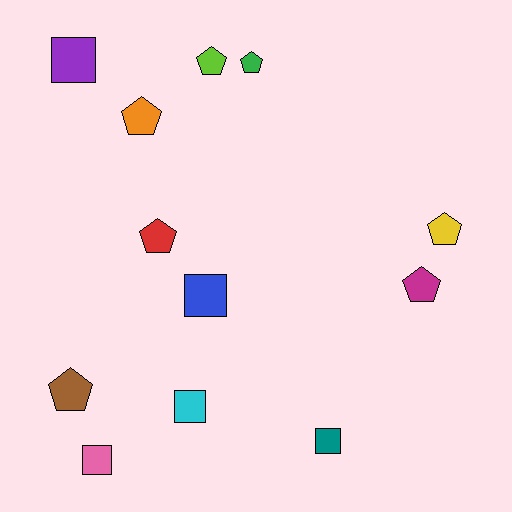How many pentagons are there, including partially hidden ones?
There are 7 pentagons.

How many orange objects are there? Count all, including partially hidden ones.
There is 1 orange object.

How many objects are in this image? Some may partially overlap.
There are 12 objects.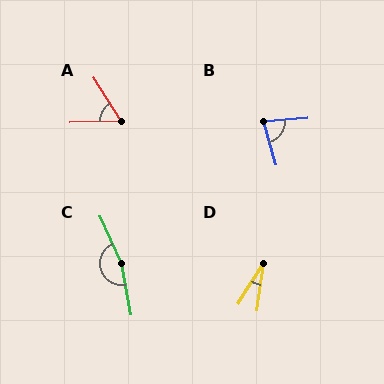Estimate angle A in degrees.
Approximately 60 degrees.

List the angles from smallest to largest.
D (24°), A (60°), B (79°), C (166°).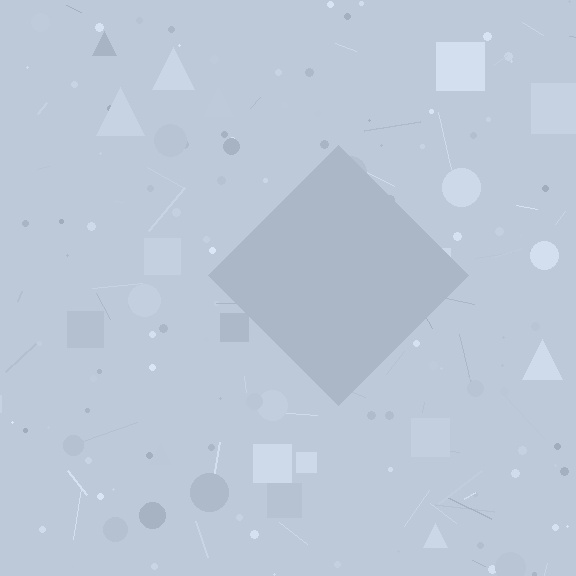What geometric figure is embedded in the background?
A diamond is embedded in the background.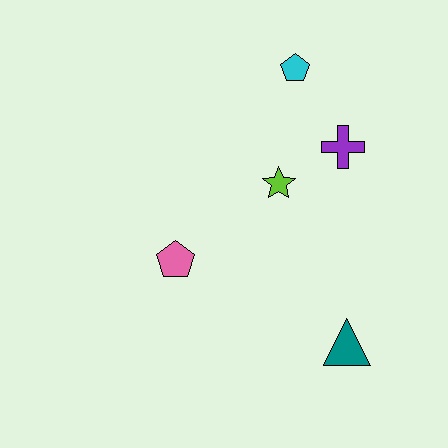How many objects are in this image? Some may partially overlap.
There are 5 objects.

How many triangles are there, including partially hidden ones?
There is 1 triangle.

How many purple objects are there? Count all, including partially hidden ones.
There is 1 purple object.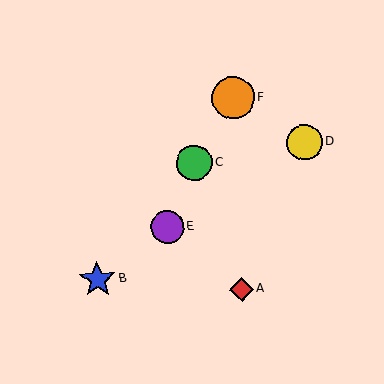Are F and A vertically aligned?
Yes, both are at x≈233.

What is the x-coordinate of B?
Object B is at x≈97.